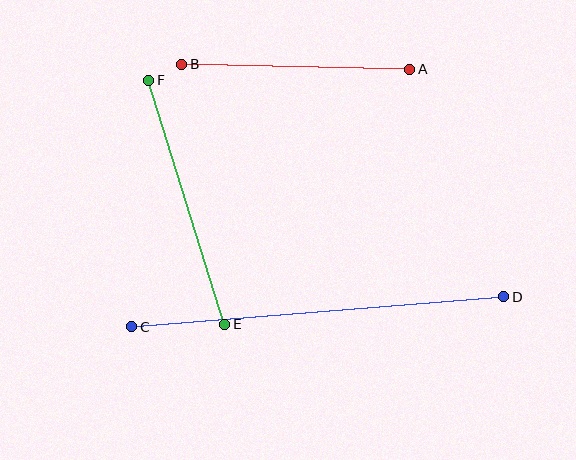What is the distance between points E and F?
The distance is approximately 256 pixels.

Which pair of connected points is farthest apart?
Points C and D are farthest apart.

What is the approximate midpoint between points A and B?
The midpoint is at approximately (296, 67) pixels.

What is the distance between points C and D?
The distance is approximately 373 pixels.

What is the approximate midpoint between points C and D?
The midpoint is at approximately (318, 312) pixels.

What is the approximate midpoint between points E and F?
The midpoint is at approximately (187, 202) pixels.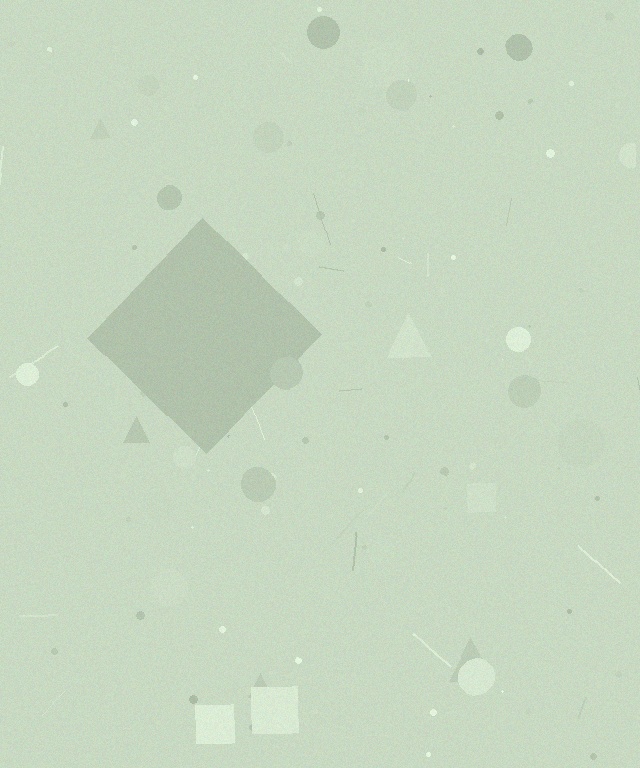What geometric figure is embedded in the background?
A diamond is embedded in the background.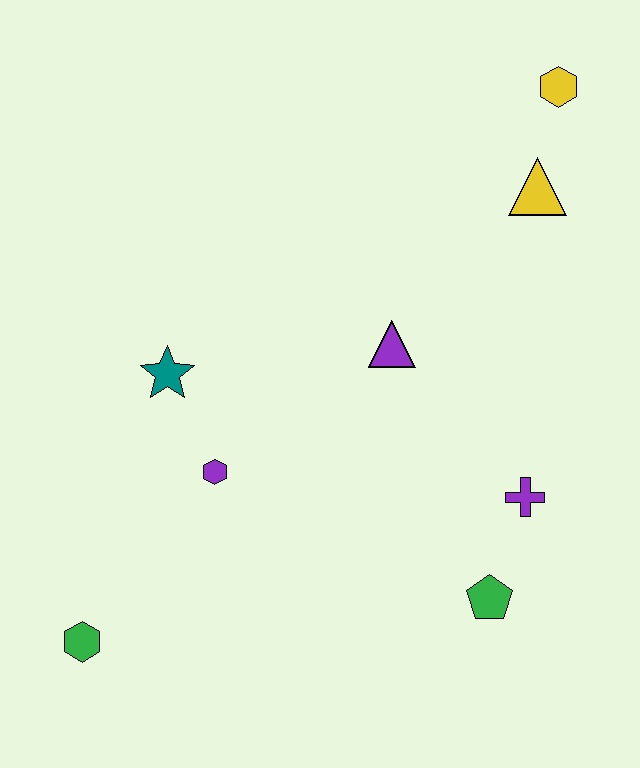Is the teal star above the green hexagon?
Yes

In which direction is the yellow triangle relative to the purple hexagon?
The yellow triangle is to the right of the purple hexagon.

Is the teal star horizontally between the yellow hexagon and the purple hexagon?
No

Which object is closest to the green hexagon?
The purple hexagon is closest to the green hexagon.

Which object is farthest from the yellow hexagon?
The green hexagon is farthest from the yellow hexagon.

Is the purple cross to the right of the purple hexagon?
Yes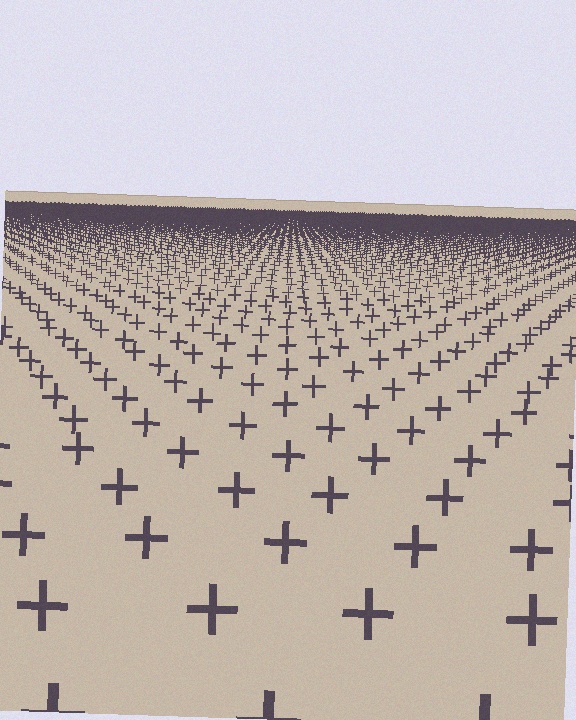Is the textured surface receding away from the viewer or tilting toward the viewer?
The surface is receding away from the viewer. Texture elements get smaller and denser toward the top.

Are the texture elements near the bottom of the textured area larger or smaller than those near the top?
Larger. Near the bottom, elements are closer to the viewer and appear at a bigger on-screen size.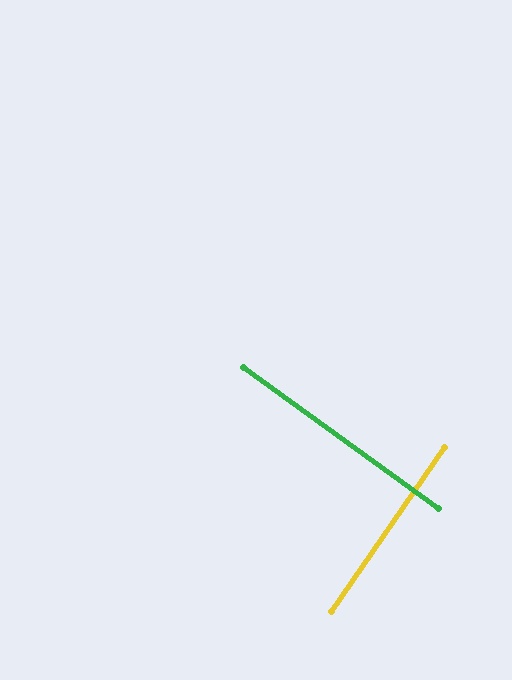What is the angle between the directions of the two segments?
Approximately 89 degrees.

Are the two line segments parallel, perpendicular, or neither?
Perpendicular — they meet at approximately 89°.